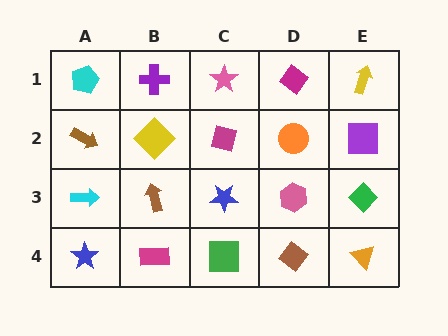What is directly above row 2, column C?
A pink star.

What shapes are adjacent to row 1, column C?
A magenta square (row 2, column C), a purple cross (row 1, column B), a magenta diamond (row 1, column D).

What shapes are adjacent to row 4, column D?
A pink hexagon (row 3, column D), a green square (row 4, column C), an orange triangle (row 4, column E).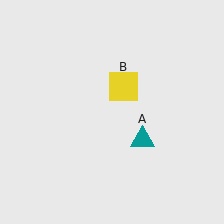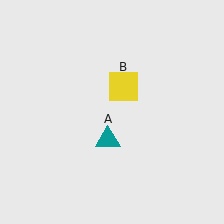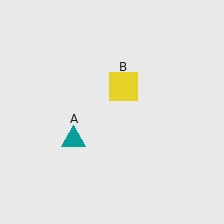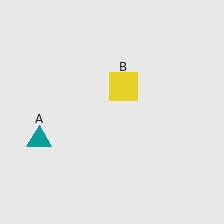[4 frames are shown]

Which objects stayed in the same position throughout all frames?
Yellow square (object B) remained stationary.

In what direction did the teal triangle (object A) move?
The teal triangle (object A) moved left.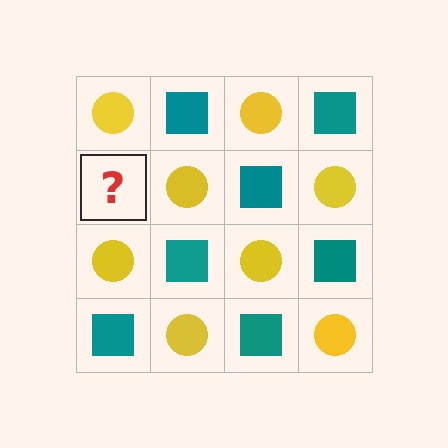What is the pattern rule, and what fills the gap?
The rule is that it alternates yellow circle and teal square in a checkerboard pattern. The gap should be filled with a teal square.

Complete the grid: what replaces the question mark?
The question mark should be replaced with a teal square.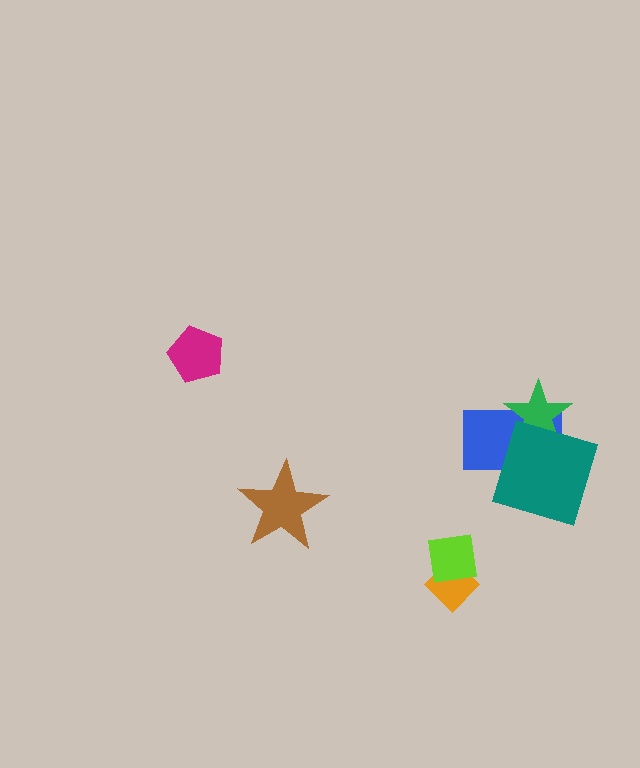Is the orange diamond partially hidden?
Yes, it is partially covered by another shape.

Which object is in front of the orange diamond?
The lime square is in front of the orange diamond.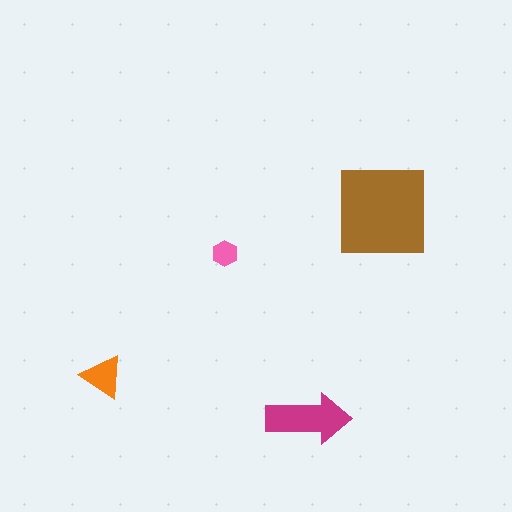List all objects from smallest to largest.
The pink hexagon, the orange triangle, the magenta arrow, the brown square.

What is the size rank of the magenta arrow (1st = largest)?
2nd.